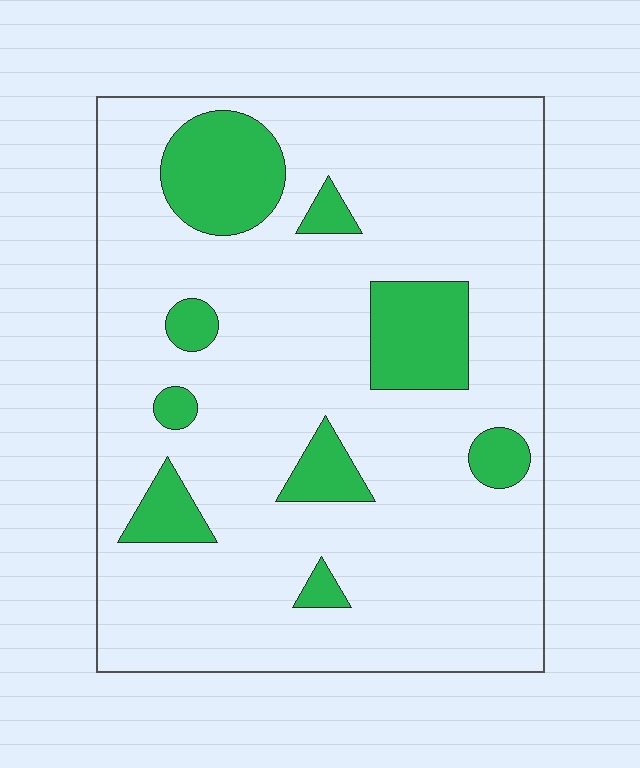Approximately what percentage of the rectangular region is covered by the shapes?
Approximately 15%.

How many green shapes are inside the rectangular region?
9.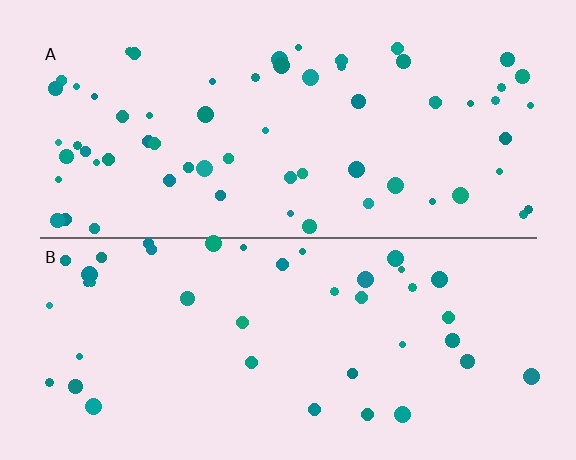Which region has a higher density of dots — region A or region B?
A (the top).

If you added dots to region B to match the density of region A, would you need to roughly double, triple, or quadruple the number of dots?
Approximately double.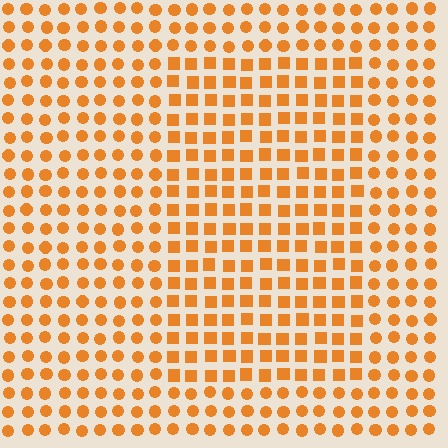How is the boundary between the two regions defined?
The boundary is defined by a change in element shape: squares inside vs. circles outside. All elements share the same color and spacing.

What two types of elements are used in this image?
The image uses squares inside the rectangle region and circles outside it.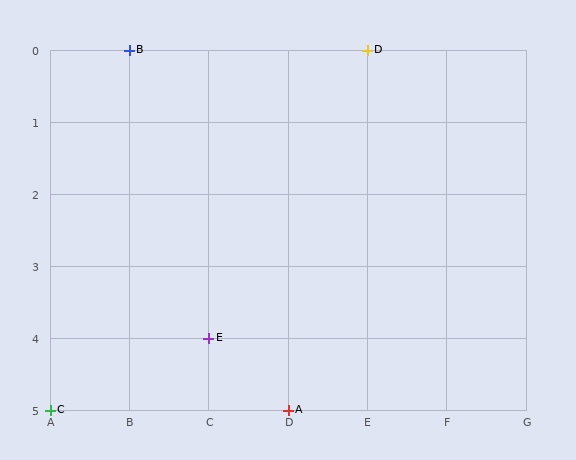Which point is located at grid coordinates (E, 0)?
Point D is at (E, 0).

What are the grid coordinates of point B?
Point B is at grid coordinates (B, 0).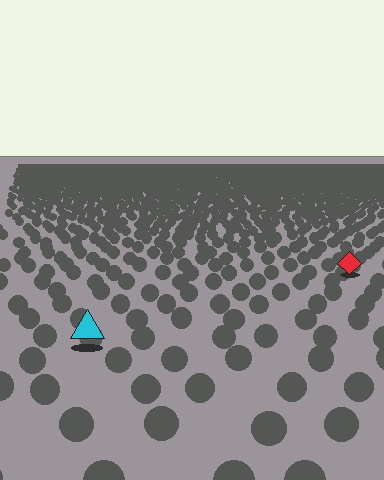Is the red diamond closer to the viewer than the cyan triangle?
No. The cyan triangle is closer — you can tell from the texture gradient: the ground texture is coarser near it.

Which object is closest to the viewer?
The cyan triangle is closest. The texture marks near it are larger and more spread out.